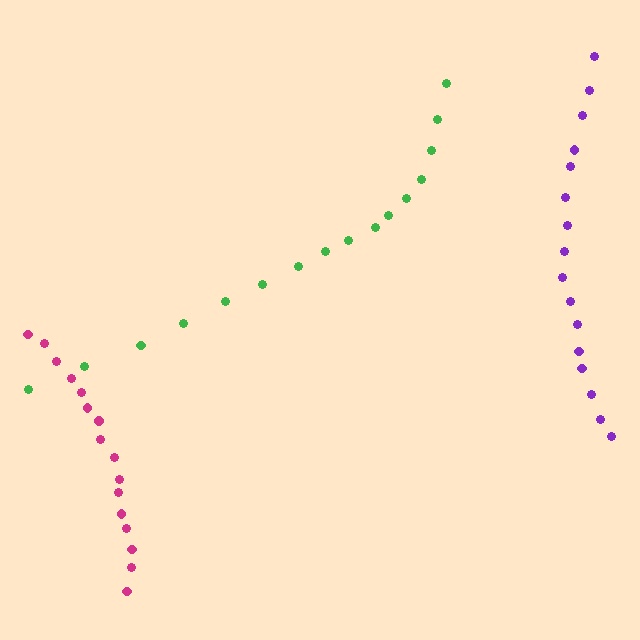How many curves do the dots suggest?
There are 3 distinct paths.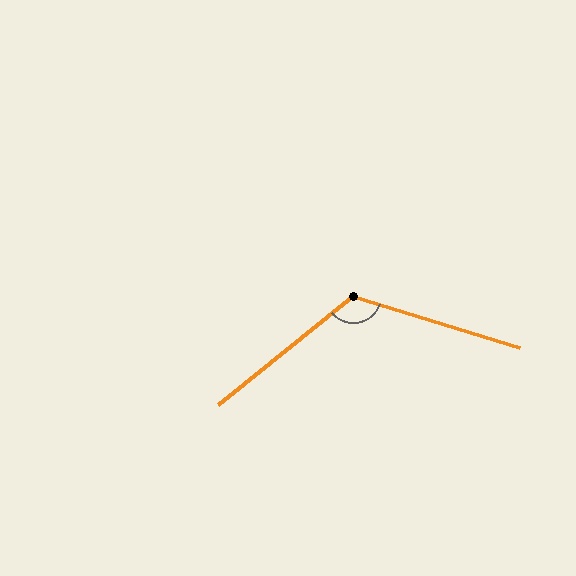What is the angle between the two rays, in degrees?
Approximately 124 degrees.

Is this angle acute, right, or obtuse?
It is obtuse.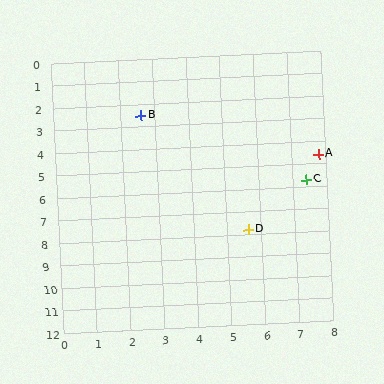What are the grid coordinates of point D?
Point D is at approximately (5.6, 7.8).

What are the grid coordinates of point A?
Point A is at approximately (7.8, 4.6).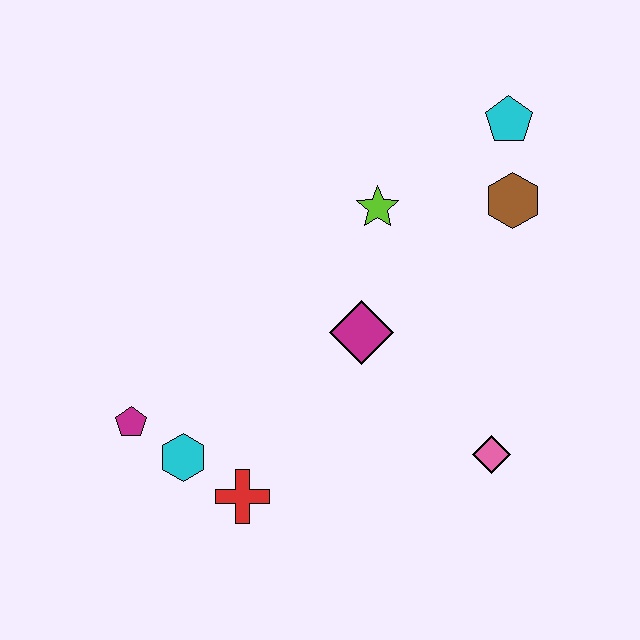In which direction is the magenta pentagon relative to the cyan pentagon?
The magenta pentagon is to the left of the cyan pentagon.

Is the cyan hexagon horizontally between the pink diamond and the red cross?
No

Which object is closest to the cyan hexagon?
The magenta pentagon is closest to the cyan hexagon.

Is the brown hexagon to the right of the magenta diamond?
Yes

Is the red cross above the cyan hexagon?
No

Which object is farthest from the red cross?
The cyan pentagon is farthest from the red cross.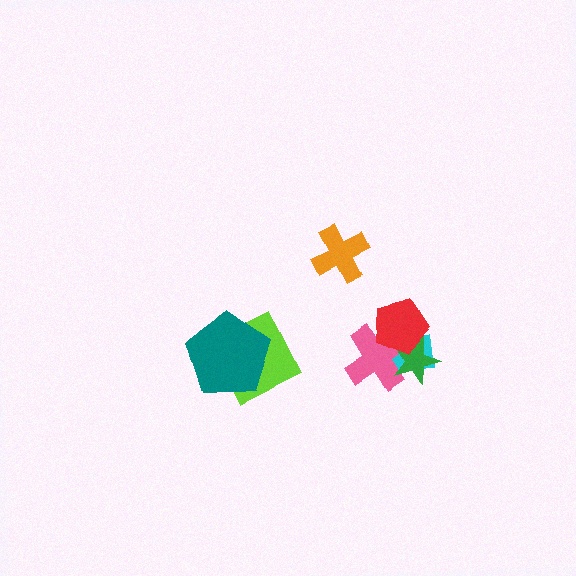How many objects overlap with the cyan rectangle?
3 objects overlap with the cyan rectangle.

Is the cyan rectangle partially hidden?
Yes, it is partially covered by another shape.